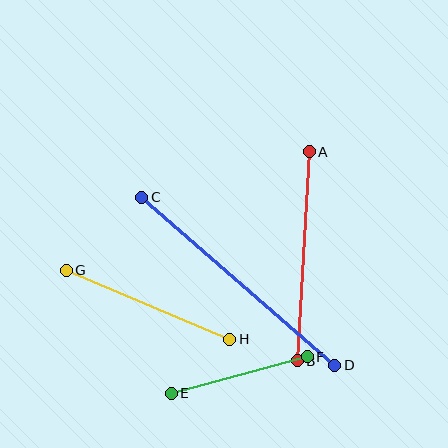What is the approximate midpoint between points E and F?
The midpoint is at approximately (239, 375) pixels.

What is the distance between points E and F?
The distance is approximately 141 pixels.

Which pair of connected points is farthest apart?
Points C and D are farthest apart.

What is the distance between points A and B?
The distance is approximately 209 pixels.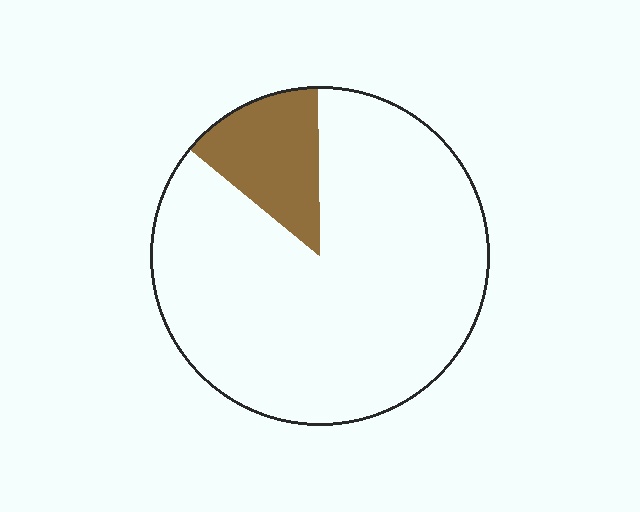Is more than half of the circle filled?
No.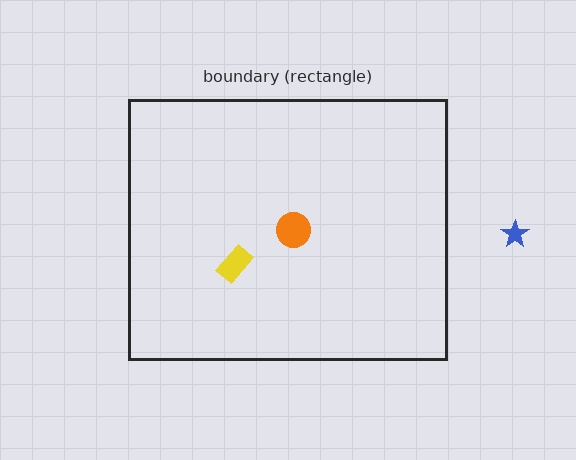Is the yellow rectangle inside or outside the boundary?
Inside.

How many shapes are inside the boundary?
2 inside, 1 outside.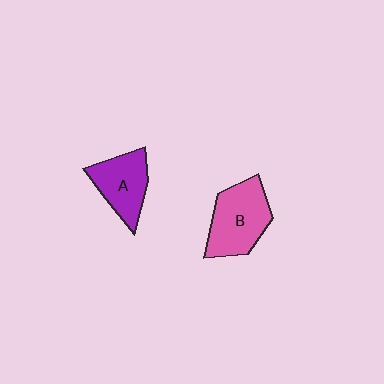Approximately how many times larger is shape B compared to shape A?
Approximately 1.3 times.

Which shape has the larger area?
Shape B (pink).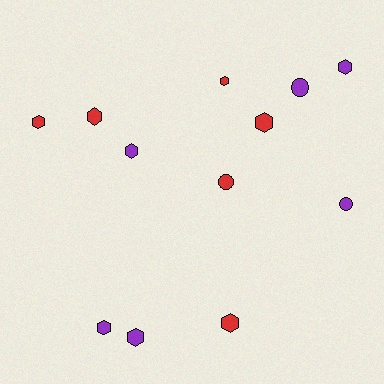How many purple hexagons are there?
There are 4 purple hexagons.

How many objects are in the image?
There are 12 objects.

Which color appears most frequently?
Red, with 6 objects.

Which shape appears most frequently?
Hexagon, with 9 objects.